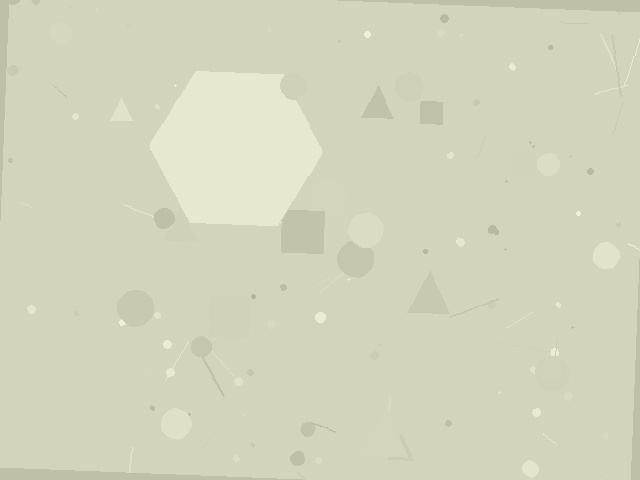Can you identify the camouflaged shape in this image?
The camouflaged shape is a hexagon.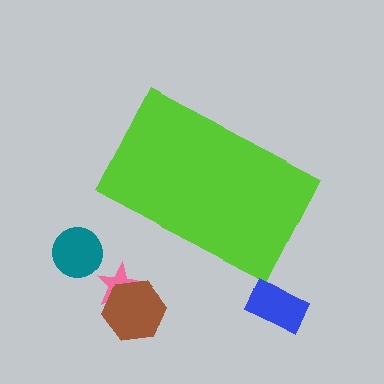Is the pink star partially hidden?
No, the pink star is fully visible.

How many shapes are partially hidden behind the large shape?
0 shapes are partially hidden.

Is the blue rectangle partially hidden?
No, the blue rectangle is fully visible.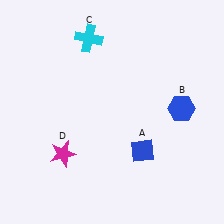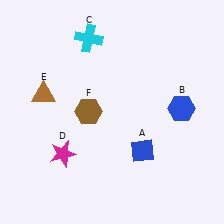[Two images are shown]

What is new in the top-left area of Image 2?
A brown triangle (E) was added in the top-left area of Image 2.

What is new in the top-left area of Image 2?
A brown hexagon (F) was added in the top-left area of Image 2.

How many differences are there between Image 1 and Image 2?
There are 2 differences between the two images.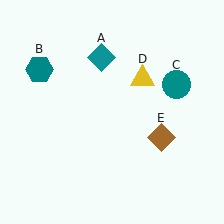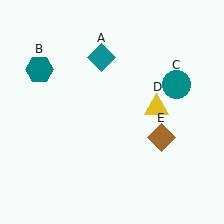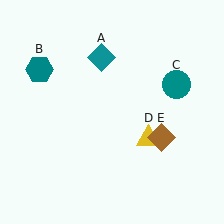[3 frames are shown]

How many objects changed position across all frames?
1 object changed position: yellow triangle (object D).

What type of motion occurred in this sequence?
The yellow triangle (object D) rotated clockwise around the center of the scene.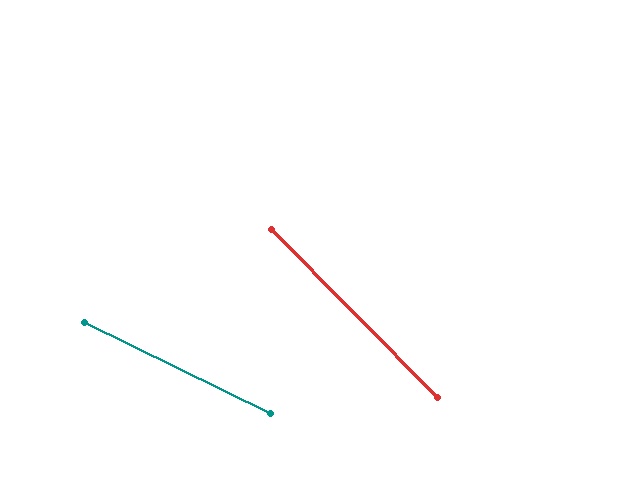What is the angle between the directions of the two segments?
Approximately 19 degrees.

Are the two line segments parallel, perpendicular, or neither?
Neither parallel nor perpendicular — they differ by about 19°.